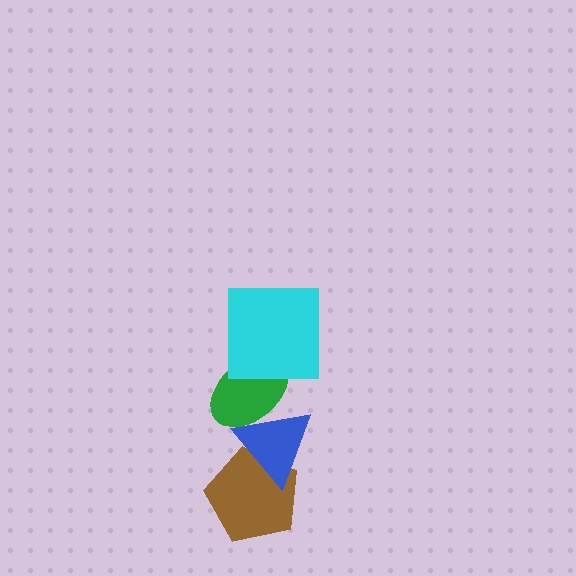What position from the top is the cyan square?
The cyan square is 1st from the top.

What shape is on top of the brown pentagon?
The blue triangle is on top of the brown pentagon.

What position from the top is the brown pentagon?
The brown pentagon is 4th from the top.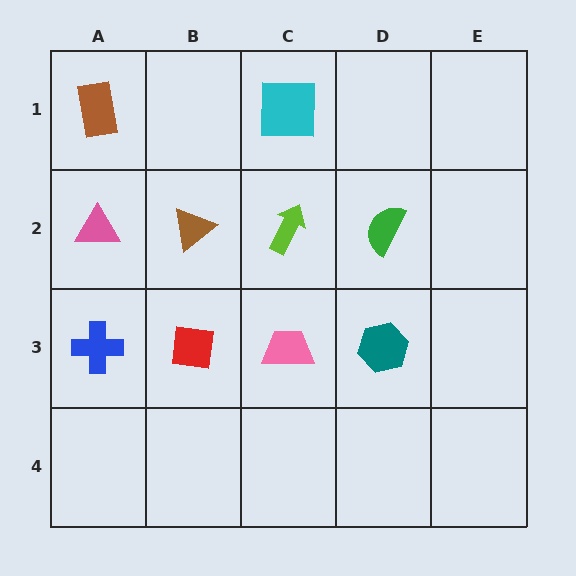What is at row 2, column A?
A pink triangle.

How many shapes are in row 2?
4 shapes.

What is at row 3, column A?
A blue cross.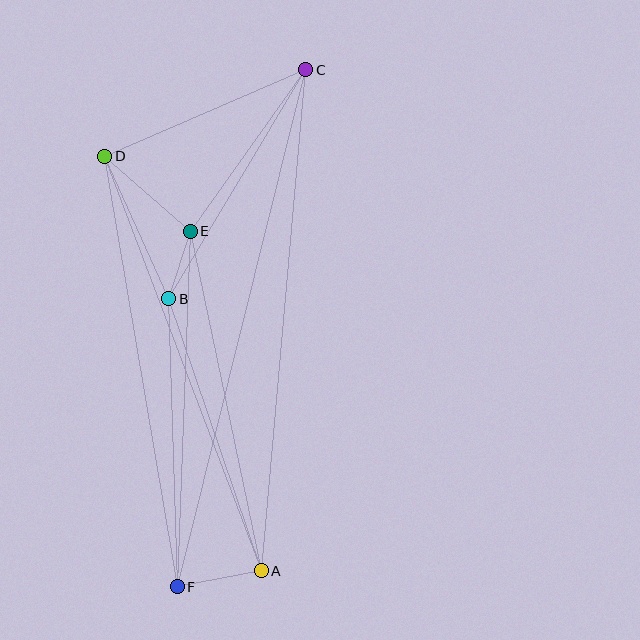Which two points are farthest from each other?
Points C and F are farthest from each other.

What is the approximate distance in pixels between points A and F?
The distance between A and F is approximately 86 pixels.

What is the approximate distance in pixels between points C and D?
The distance between C and D is approximately 219 pixels.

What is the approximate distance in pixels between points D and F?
The distance between D and F is approximately 437 pixels.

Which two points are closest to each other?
Points B and E are closest to each other.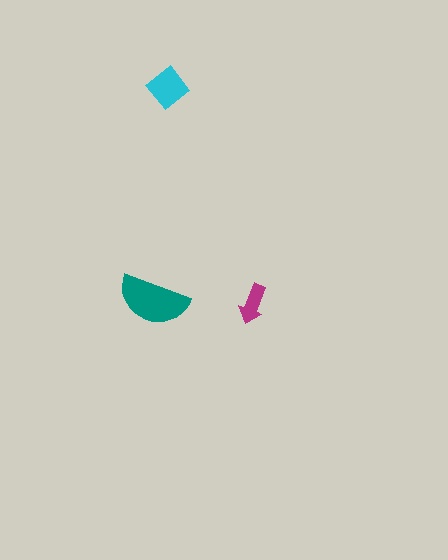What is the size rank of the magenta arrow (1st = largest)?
3rd.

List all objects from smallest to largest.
The magenta arrow, the cyan diamond, the teal semicircle.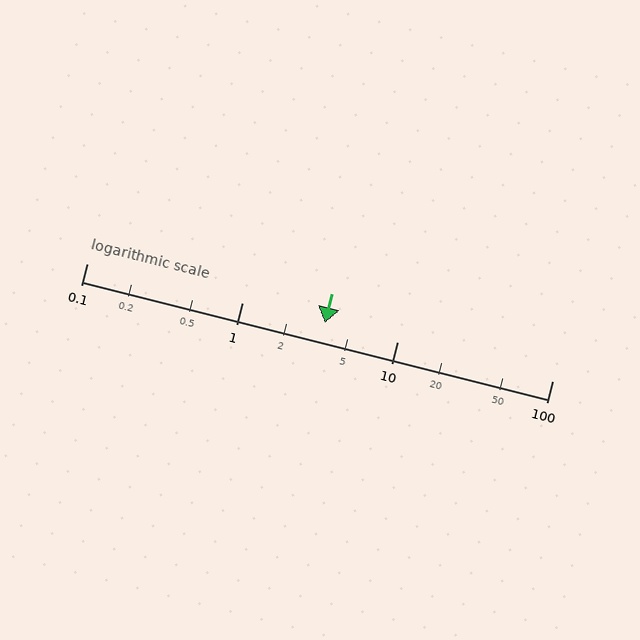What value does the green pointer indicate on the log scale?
The pointer indicates approximately 3.4.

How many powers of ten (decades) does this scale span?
The scale spans 3 decades, from 0.1 to 100.